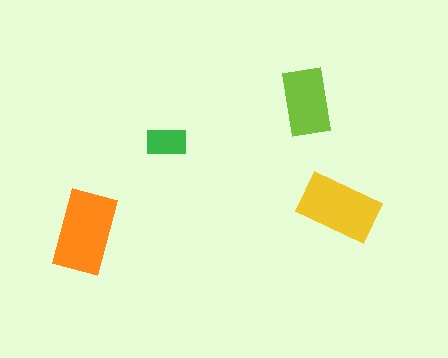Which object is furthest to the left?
The orange rectangle is leftmost.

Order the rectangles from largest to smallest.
the orange one, the yellow one, the lime one, the green one.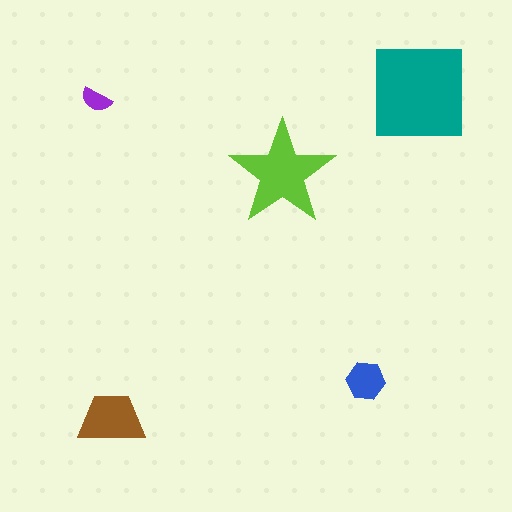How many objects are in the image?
There are 5 objects in the image.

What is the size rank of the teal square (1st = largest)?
1st.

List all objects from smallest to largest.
The purple semicircle, the blue hexagon, the brown trapezoid, the lime star, the teal square.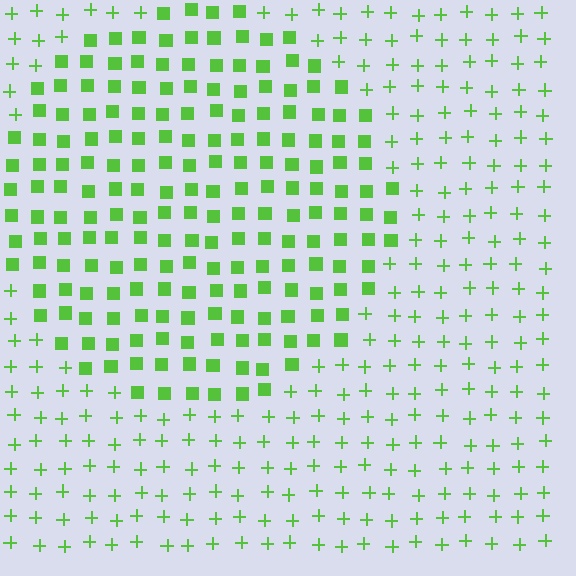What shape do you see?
I see a circle.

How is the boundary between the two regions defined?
The boundary is defined by a change in element shape: squares inside vs. plus signs outside. All elements share the same color and spacing.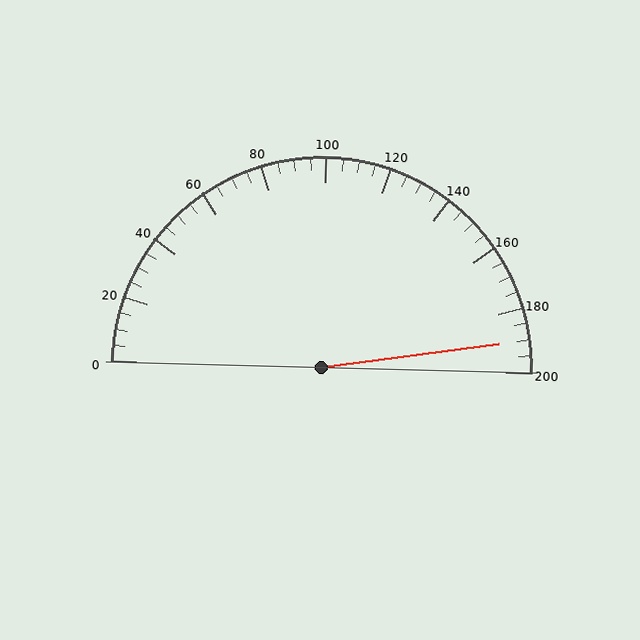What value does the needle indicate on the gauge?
The needle indicates approximately 190.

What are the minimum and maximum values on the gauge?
The gauge ranges from 0 to 200.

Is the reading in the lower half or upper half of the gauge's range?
The reading is in the upper half of the range (0 to 200).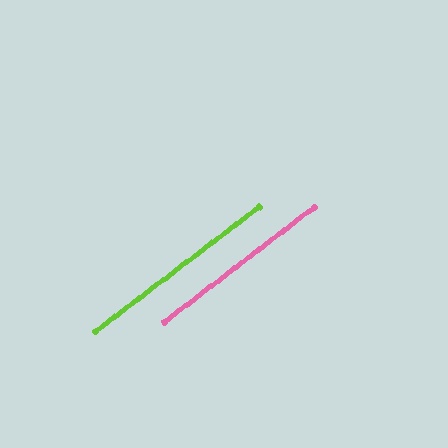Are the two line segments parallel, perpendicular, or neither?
Parallel — their directions differ by only 0.5°.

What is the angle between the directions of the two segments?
Approximately 1 degree.